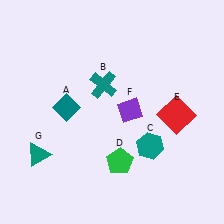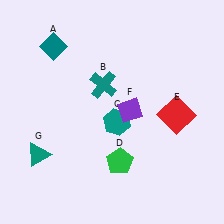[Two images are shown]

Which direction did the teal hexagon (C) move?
The teal hexagon (C) moved left.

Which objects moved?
The objects that moved are: the teal diamond (A), the teal hexagon (C).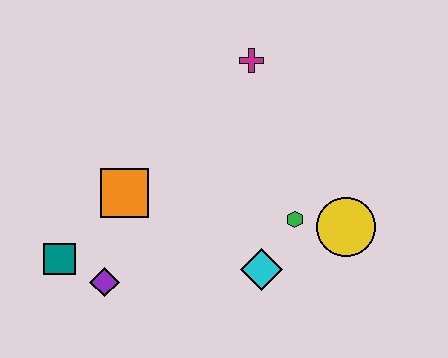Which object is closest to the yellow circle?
The green hexagon is closest to the yellow circle.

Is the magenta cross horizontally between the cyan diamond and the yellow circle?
No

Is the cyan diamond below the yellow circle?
Yes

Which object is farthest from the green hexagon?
The teal square is farthest from the green hexagon.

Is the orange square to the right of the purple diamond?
Yes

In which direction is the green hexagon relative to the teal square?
The green hexagon is to the right of the teal square.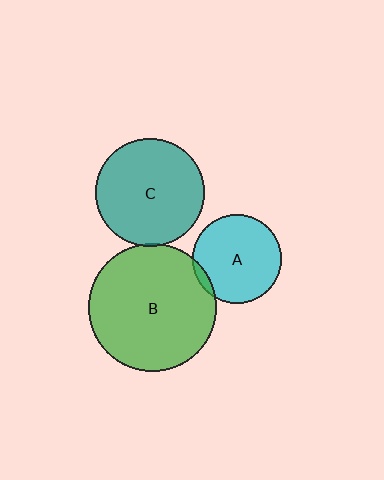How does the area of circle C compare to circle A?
Approximately 1.5 times.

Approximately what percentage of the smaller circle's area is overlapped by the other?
Approximately 5%.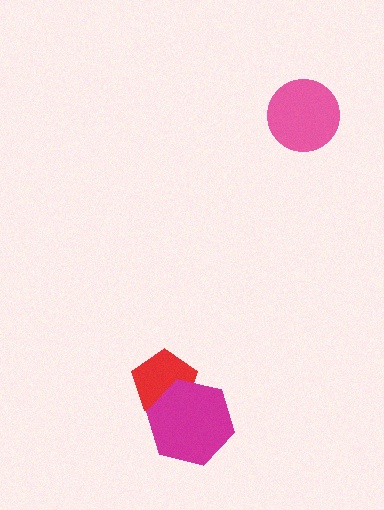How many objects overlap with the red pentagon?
1 object overlaps with the red pentagon.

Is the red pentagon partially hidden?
Yes, it is partially covered by another shape.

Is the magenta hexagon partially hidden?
No, no other shape covers it.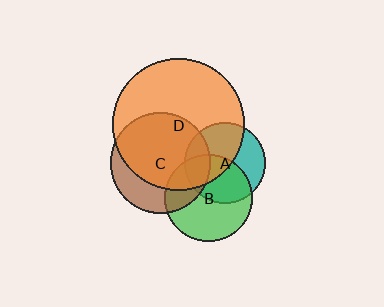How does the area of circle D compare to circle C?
Approximately 1.7 times.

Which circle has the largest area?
Circle D (orange).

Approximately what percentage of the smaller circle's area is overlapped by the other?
Approximately 50%.